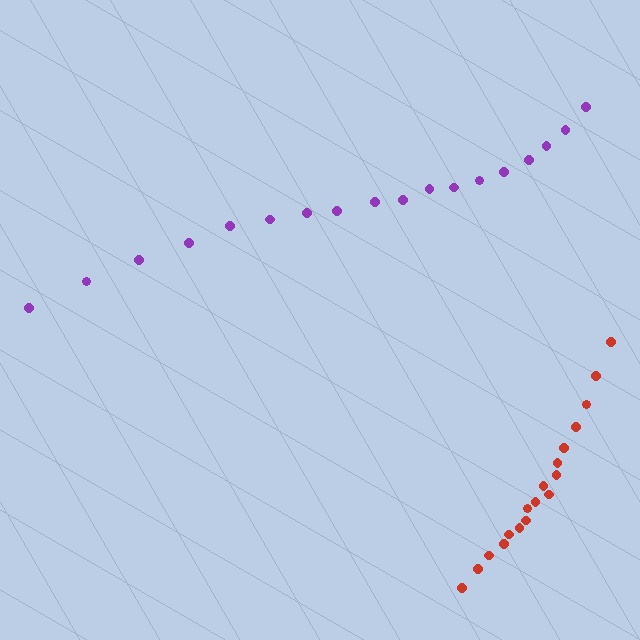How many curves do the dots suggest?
There are 2 distinct paths.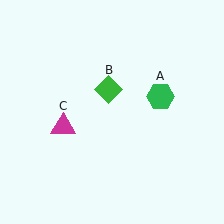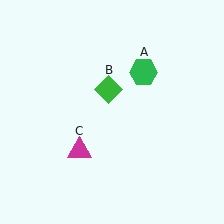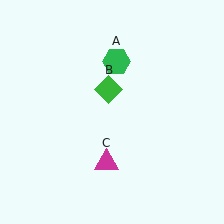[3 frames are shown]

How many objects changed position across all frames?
2 objects changed position: green hexagon (object A), magenta triangle (object C).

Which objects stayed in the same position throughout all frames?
Green diamond (object B) remained stationary.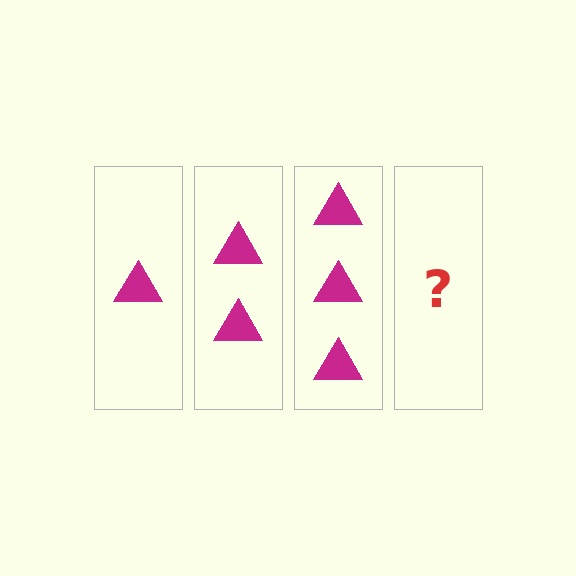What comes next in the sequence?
The next element should be 4 triangles.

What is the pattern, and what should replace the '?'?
The pattern is that each step adds one more triangle. The '?' should be 4 triangles.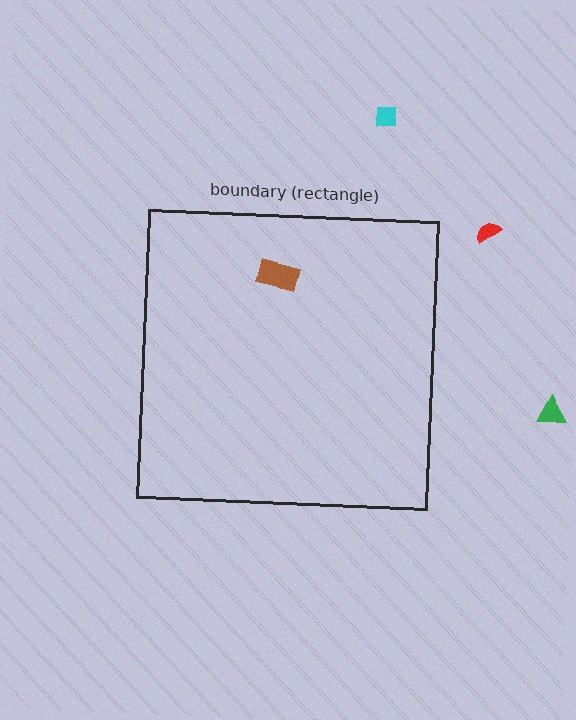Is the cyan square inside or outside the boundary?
Outside.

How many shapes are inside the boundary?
1 inside, 3 outside.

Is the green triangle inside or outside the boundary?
Outside.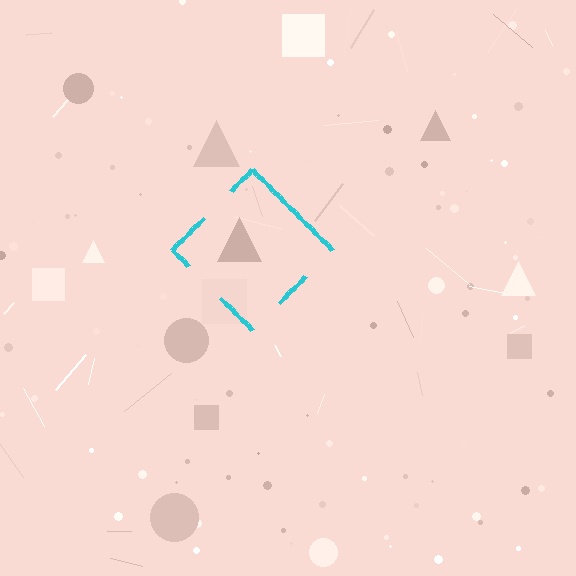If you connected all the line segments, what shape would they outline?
They would outline a diamond.